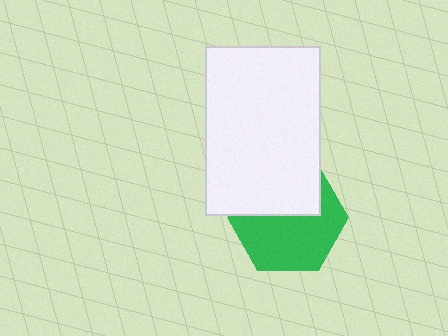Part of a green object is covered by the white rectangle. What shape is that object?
It is a hexagon.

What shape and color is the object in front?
The object in front is a white rectangle.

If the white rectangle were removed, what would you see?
You would see the complete green hexagon.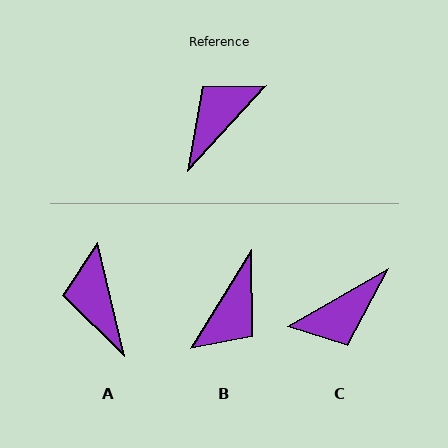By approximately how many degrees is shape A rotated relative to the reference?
Approximately 55 degrees counter-clockwise.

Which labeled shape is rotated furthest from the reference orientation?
B, about 169 degrees away.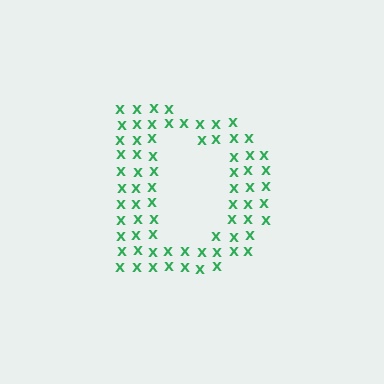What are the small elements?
The small elements are letter X's.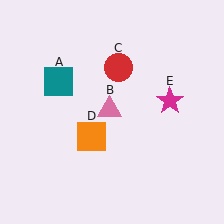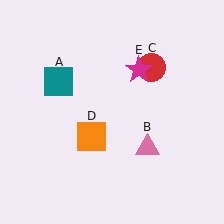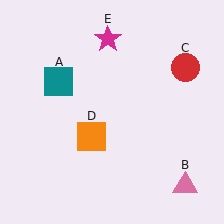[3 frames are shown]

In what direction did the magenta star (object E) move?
The magenta star (object E) moved up and to the left.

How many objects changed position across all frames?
3 objects changed position: pink triangle (object B), red circle (object C), magenta star (object E).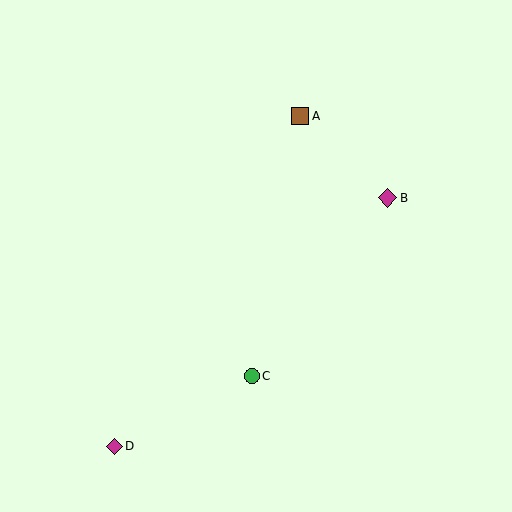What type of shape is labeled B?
Shape B is a magenta diamond.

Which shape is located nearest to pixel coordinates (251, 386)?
The green circle (labeled C) at (252, 376) is nearest to that location.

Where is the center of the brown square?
The center of the brown square is at (300, 116).